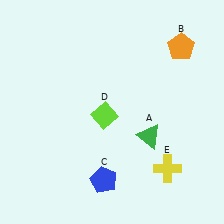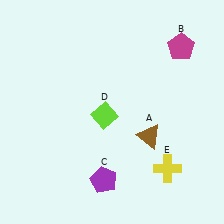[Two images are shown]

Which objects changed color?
A changed from green to brown. B changed from orange to magenta. C changed from blue to purple.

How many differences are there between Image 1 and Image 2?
There are 3 differences between the two images.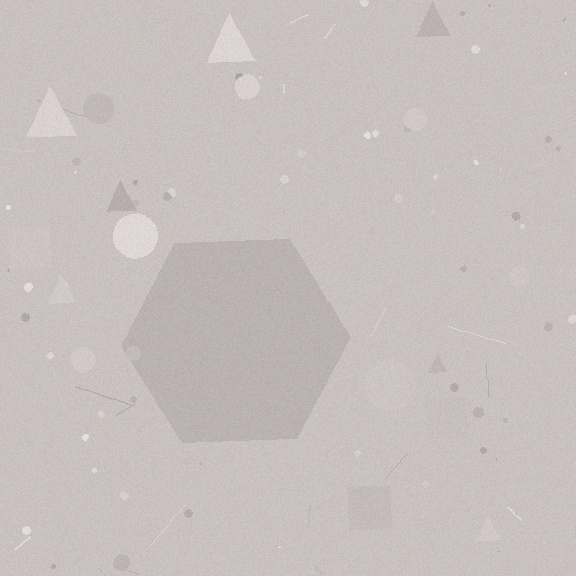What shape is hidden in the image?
A hexagon is hidden in the image.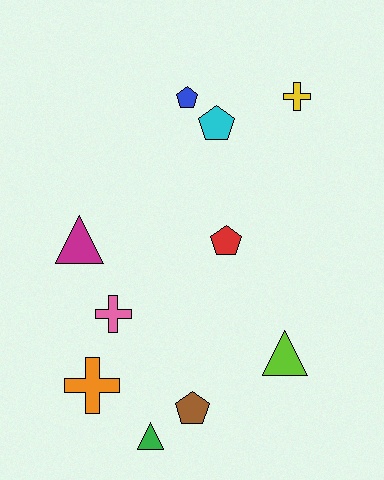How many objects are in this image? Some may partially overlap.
There are 10 objects.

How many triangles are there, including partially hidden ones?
There are 3 triangles.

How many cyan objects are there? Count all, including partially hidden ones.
There is 1 cyan object.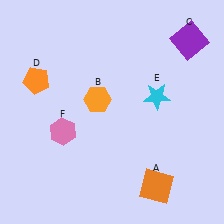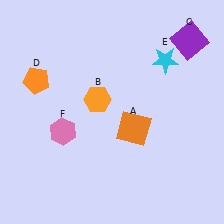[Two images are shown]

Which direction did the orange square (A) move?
The orange square (A) moved up.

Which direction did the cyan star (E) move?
The cyan star (E) moved up.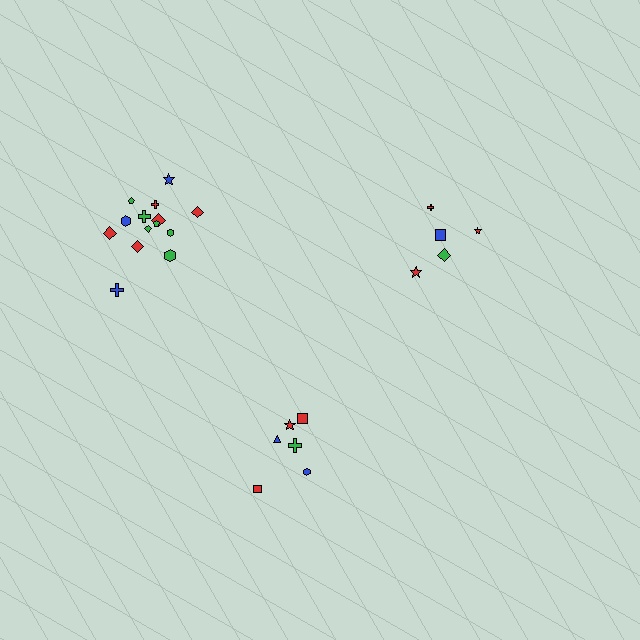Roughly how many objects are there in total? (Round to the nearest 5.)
Roughly 25 objects in total.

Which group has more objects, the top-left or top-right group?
The top-left group.